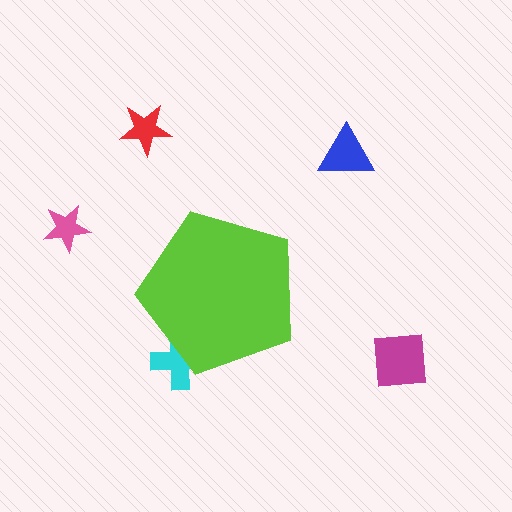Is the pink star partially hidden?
No, the pink star is fully visible.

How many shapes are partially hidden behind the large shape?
1 shape is partially hidden.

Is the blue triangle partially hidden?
No, the blue triangle is fully visible.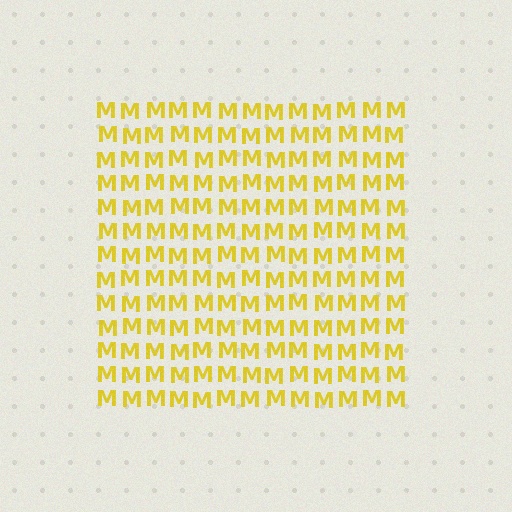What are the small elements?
The small elements are letter M's.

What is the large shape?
The large shape is a square.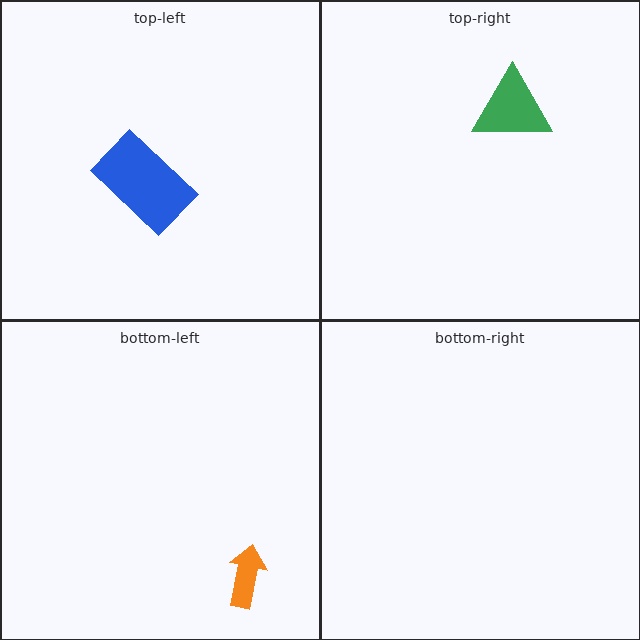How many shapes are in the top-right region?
1.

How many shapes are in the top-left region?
1.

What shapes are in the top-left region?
The blue rectangle.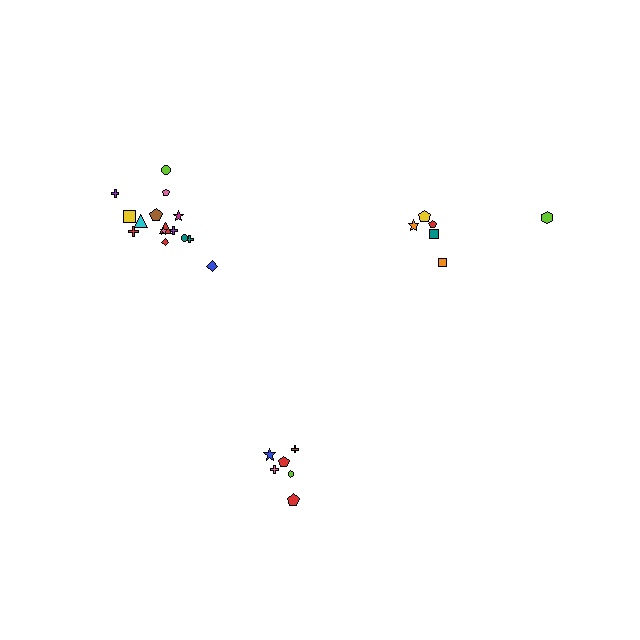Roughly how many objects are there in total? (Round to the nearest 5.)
Roughly 25 objects in total.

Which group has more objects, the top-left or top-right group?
The top-left group.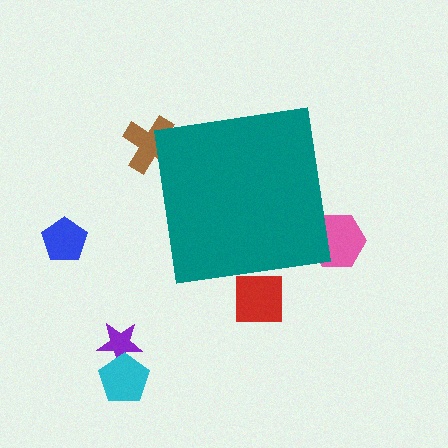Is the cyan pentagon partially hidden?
No, the cyan pentagon is fully visible.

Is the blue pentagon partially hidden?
No, the blue pentagon is fully visible.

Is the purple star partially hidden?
No, the purple star is fully visible.